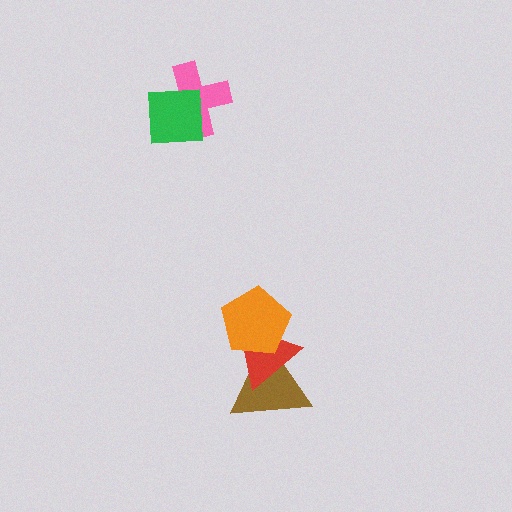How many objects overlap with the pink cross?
1 object overlaps with the pink cross.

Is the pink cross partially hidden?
Yes, it is partially covered by another shape.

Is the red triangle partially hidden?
Yes, it is partially covered by another shape.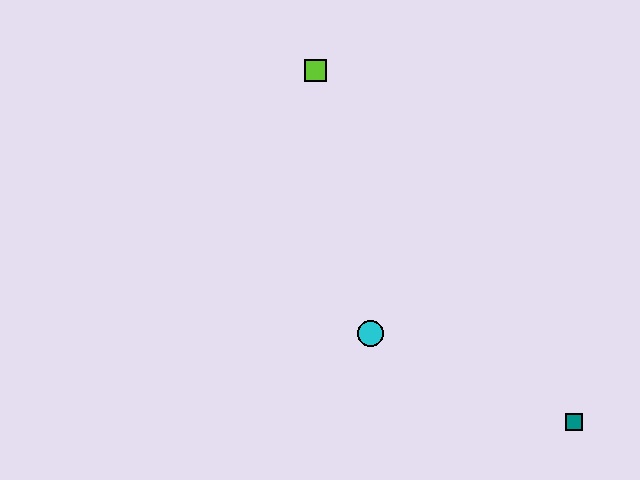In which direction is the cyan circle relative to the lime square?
The cyan circle is below the lime square.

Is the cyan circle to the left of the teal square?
Yes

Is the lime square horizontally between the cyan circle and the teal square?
No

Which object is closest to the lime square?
The cyan circle is closest to the lime square.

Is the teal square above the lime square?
No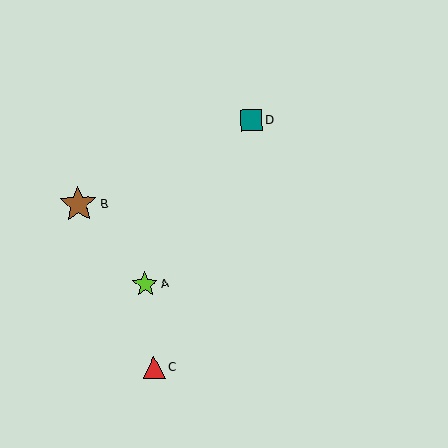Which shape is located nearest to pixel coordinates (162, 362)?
The red triangle (labeled C) at (154, 367) is nearest to that location.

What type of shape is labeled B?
Shape B is a brown star.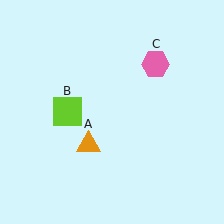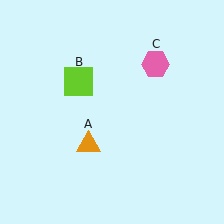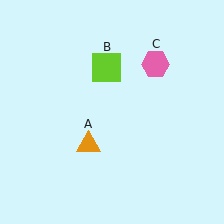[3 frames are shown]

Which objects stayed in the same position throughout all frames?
Orange triangle (object A) and pink hexagon (object C) remained stationary.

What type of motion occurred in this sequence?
The lime square (object B) rotated clockwise around the center of the scene.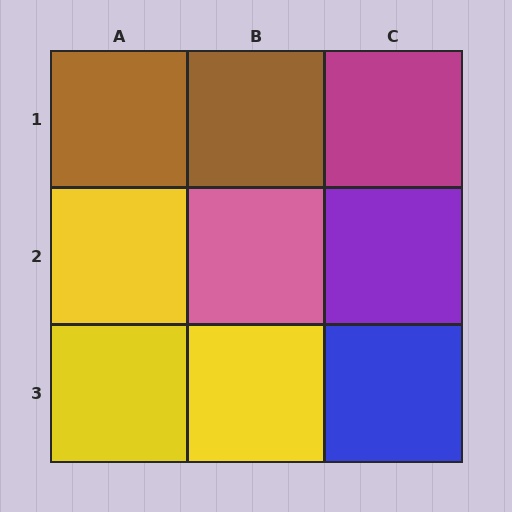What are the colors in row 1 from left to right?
Brown, brown, magenta.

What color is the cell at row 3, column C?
Blue.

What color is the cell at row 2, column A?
Yellow.